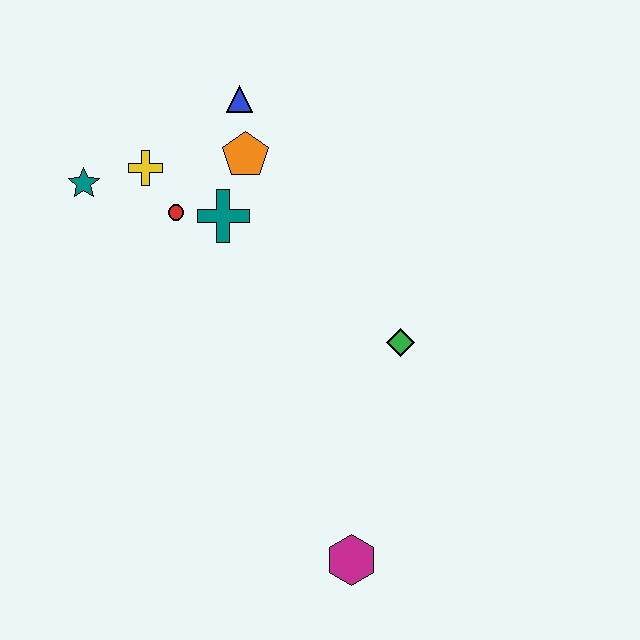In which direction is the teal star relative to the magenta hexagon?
The teal star is above the magenta hexagon.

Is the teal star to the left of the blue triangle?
Yes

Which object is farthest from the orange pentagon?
The magenta hexagon is farthest from the orange pentagon.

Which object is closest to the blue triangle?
The orange pentagon is closest to the blue triangle.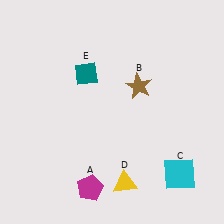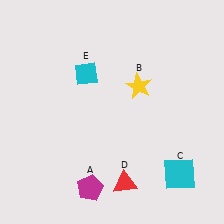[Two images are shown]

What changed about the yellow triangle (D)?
In Image 1, D is yellow. In Image 2, it changed to red.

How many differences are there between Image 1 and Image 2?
There are 3 differences between the two images.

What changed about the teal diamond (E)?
In Image 1, E is teal. In Image 2, it changed to cyan.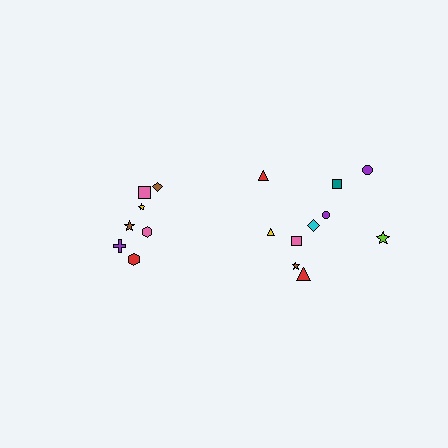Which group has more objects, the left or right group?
The right group.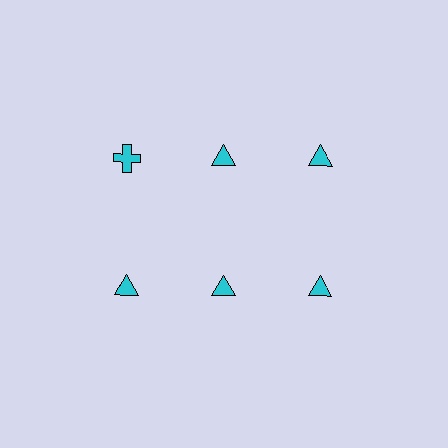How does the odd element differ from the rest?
It has a different shape: cross instead of triangle.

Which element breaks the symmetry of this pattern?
The cyan cross in the top row, leftmost column breaks the symmetry. All other shapes are cyan triangles.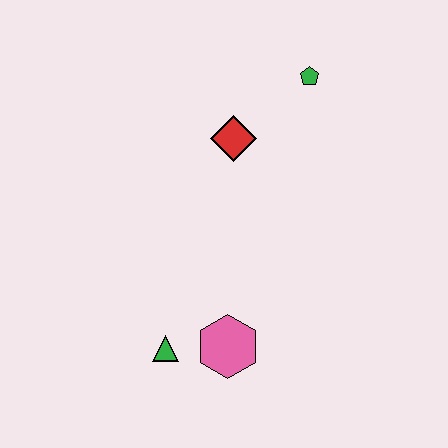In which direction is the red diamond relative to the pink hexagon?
The red diamond is above the pink hexagon.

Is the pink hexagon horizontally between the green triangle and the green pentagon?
Yes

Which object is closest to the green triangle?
The pink hexagon is closest to the green triangle.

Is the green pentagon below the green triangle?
No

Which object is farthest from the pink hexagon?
The green pentagon is farthest from the pink hexagon.